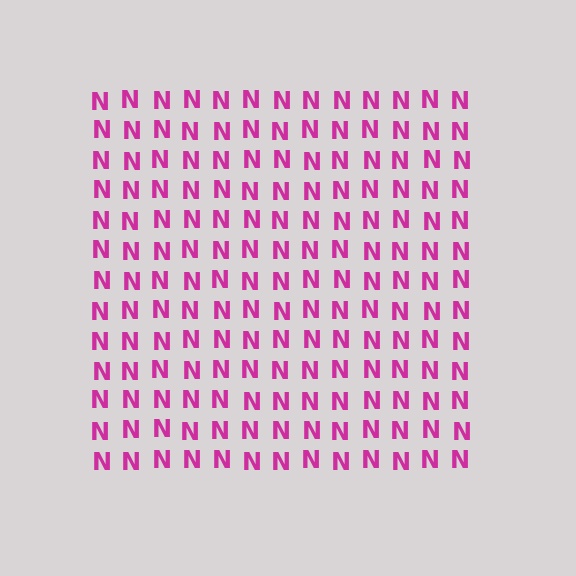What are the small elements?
The small elements are letter N's.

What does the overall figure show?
The overall figure shows a square.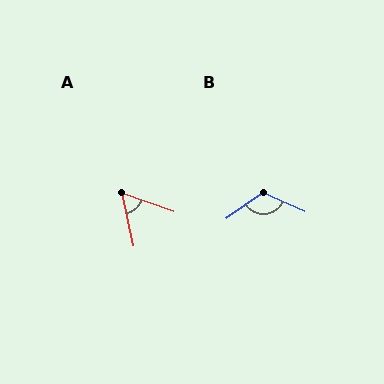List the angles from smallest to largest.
A (58°), B (121°).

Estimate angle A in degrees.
Approximately 58 degrees.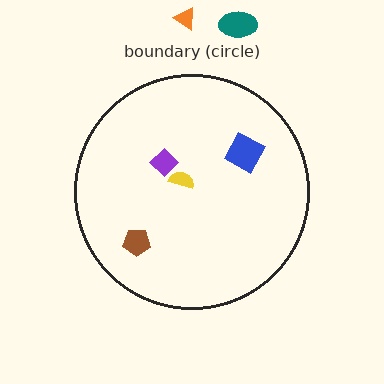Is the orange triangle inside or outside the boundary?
Outside.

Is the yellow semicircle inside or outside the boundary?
Inside.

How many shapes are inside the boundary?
4 inside, 2 outside.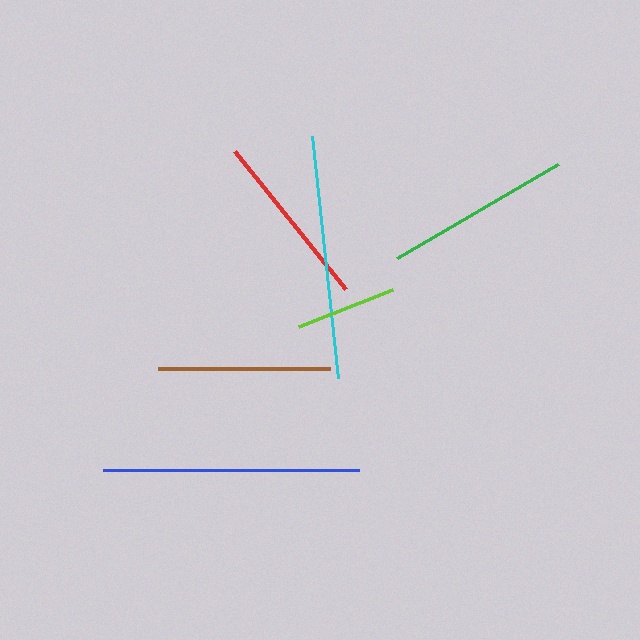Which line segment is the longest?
The blue line is the longest at approximately 255 pixels.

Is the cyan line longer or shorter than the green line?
The cyan line is longer than the green line.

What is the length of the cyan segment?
The cyan segment is approximately 243 pixels long.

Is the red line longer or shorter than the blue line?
The blue line is longer than the red line.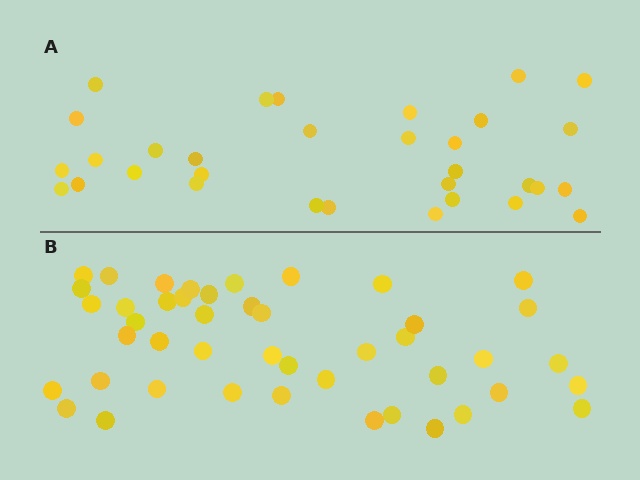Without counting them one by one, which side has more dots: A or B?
Region B (the bottom region) has more dots.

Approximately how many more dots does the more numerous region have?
Region B has approximately 15 more dots than region A.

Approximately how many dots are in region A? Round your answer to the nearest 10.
About 30 dots. (The exact count is 32, which rounds to 30.)